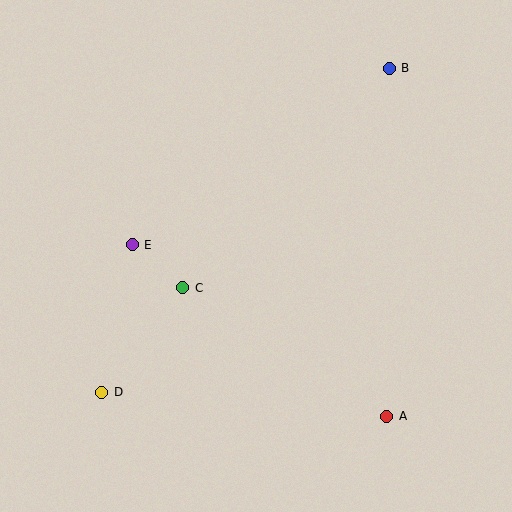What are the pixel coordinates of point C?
Point C is at (183, 288).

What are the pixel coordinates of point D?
Point D is at (102, 392).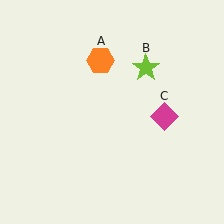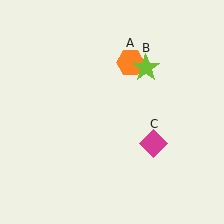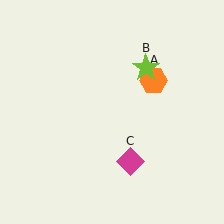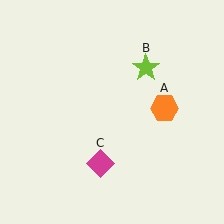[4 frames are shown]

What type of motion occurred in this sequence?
The orange hexagon (object A), magenta diamond (object C) rotated clockwise around the center of the scene.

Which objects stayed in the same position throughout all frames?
Lime star (object B) remained stationary.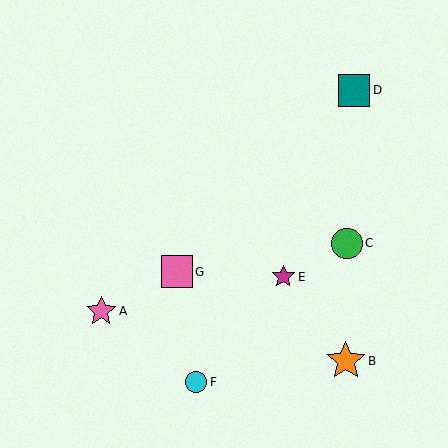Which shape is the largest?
The orange star (labeled B) is the largest.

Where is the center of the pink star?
The center of the pink star is at (101, 311).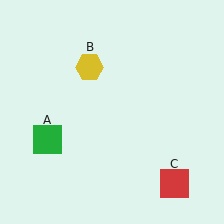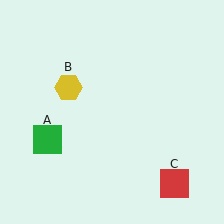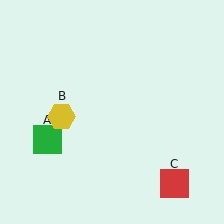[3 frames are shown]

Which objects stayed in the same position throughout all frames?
Green square (object A) and red square (object C) remained stationary.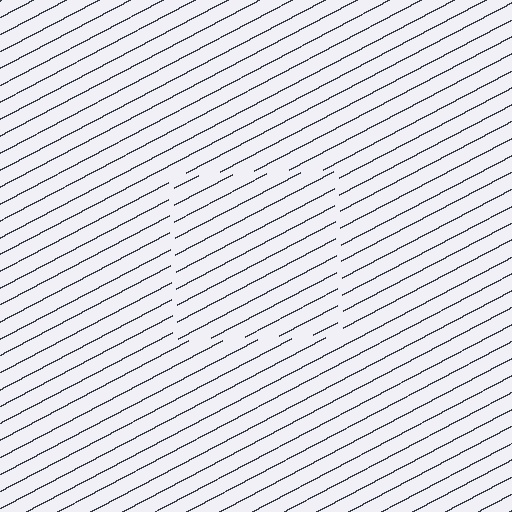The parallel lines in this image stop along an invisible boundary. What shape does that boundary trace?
An illusory square. The interior of the shape contains the same grating, shifted by half a period — the contour is defined by the phase discontinuity where line-ends from the inner and outer gratings abut.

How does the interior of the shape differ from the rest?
The interior of the shape contains the same grating, shifted by half a period — the contour is defined by the phase discontinuity where line-ends from the inner and outer gratings abut.